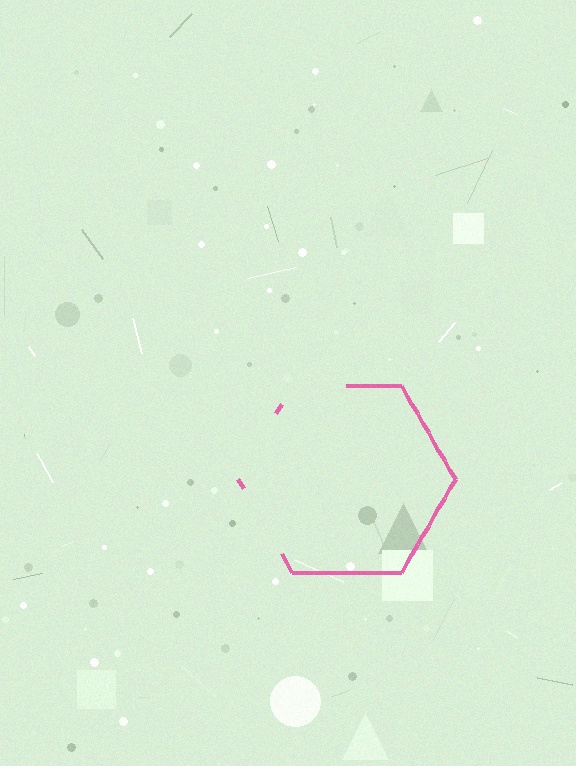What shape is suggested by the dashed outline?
The dashed outline suggests a hexagon.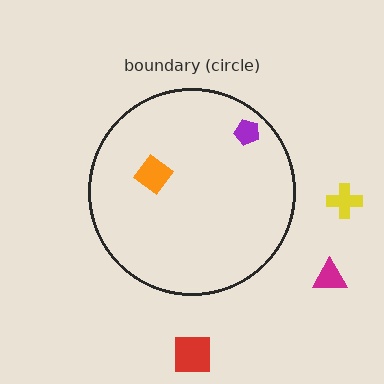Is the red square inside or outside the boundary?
Outside.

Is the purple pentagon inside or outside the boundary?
Inside.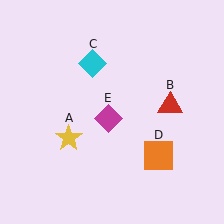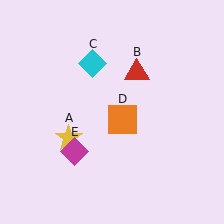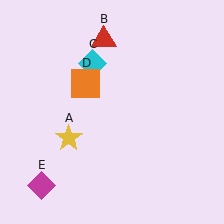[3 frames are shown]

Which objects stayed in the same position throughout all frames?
Yellow star (object A) and cyan diamond (object C) remained stationary.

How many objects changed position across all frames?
3 objects changed position: red triangle (object B), orange square (object D), magenta diamond (object E).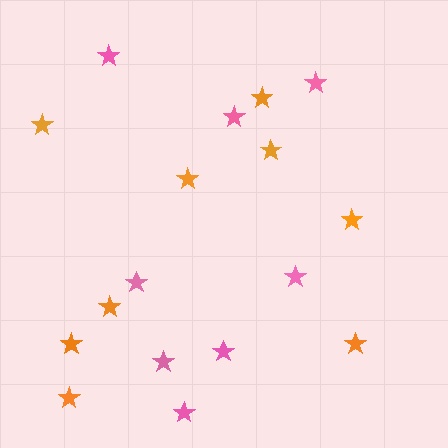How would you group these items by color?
There are 2 groups: one group of orange stars (9) and one group of pink stars (8).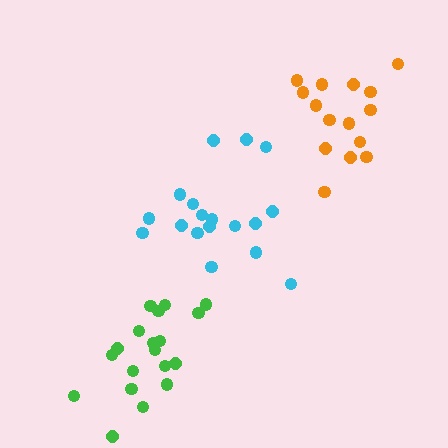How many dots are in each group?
Group 1: 18 dots, Group 2: 19 dots, Group 3: 15 dots (52 total).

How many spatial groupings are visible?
There are 3 spatial groupings.